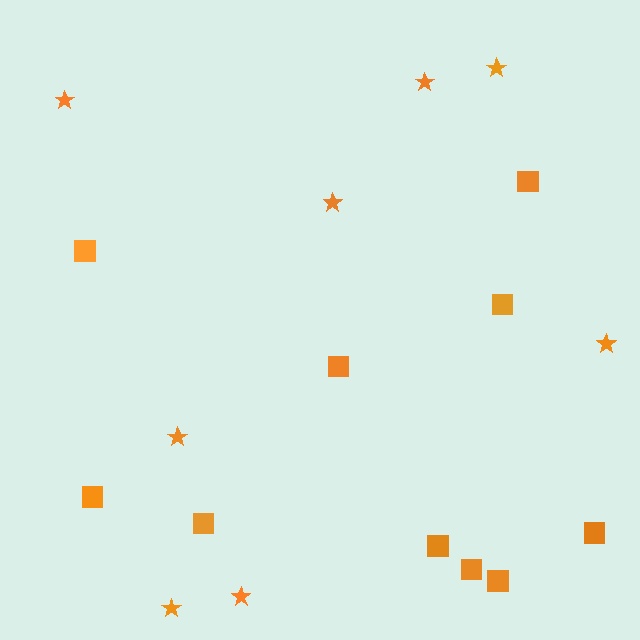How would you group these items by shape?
There are 2 groups: one group of squares (10) and one group of stars (8).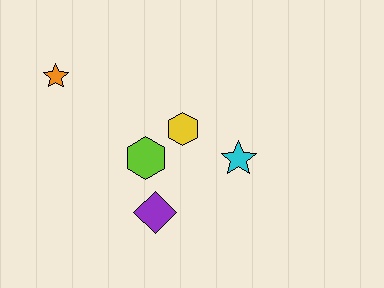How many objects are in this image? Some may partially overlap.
There are 5 objects.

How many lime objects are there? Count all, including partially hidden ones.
There is 1 lime object.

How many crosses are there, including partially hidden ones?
There are no crosses.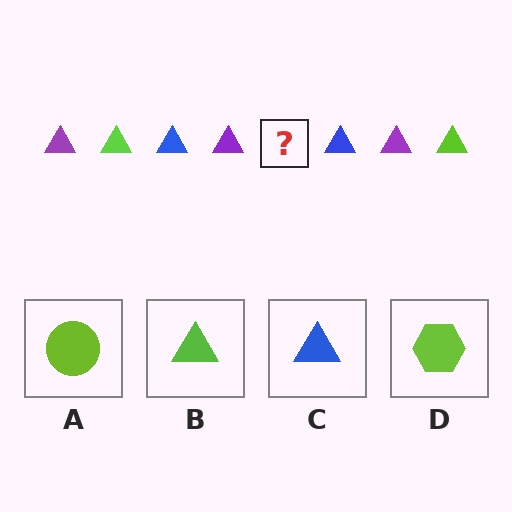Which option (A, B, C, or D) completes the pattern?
B.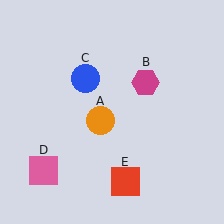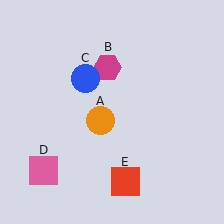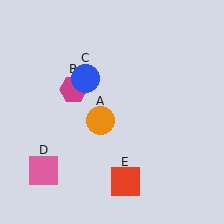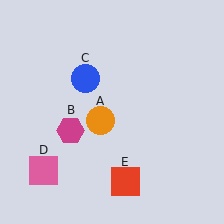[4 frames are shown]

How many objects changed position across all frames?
1 object changed position: magenta hexagon (object B).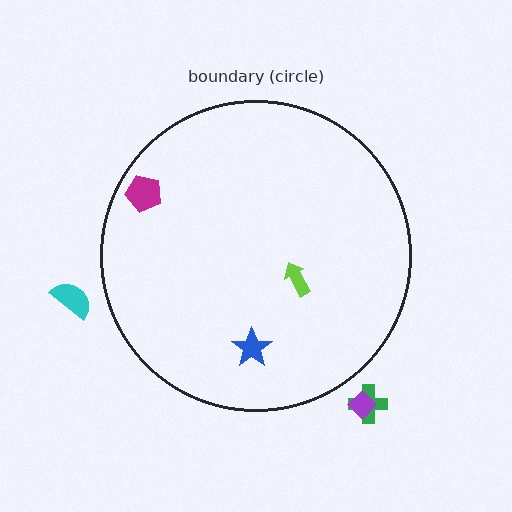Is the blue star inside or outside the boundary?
Inside.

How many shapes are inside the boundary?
3 inside, 3 outside.